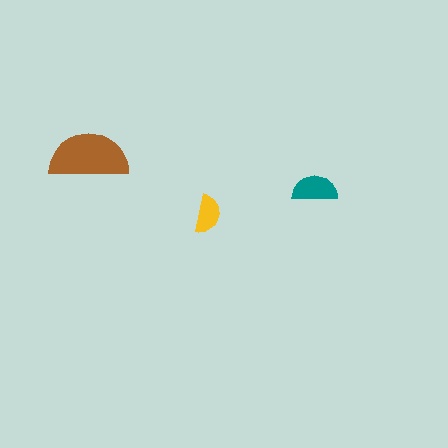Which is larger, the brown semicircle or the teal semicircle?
The brown one.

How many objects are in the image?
There are 3 objects in the image.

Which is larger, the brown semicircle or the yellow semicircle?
The brown one.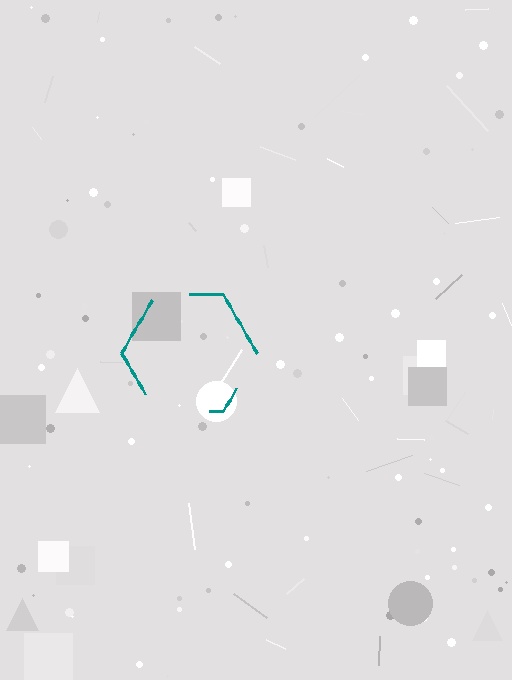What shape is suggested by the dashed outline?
The dashed outline suggests a hexagon.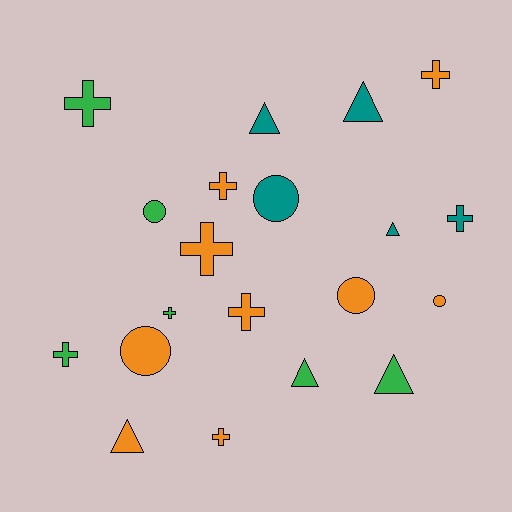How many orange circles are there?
There are 3 orange circles.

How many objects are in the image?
There are 20 objects.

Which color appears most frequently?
Orange, with 9 objects.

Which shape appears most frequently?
Cross, with 9 objects.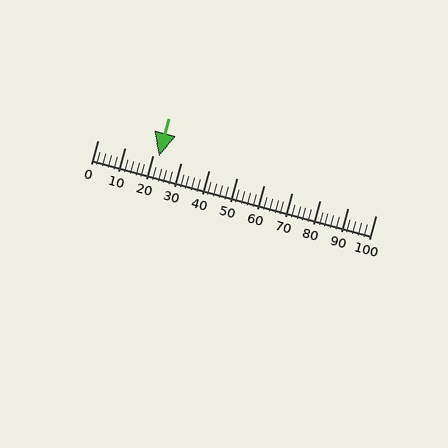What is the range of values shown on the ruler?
The ruler shows values from 0 to 100.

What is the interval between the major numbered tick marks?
The major tick marks are spaced 10 units apart.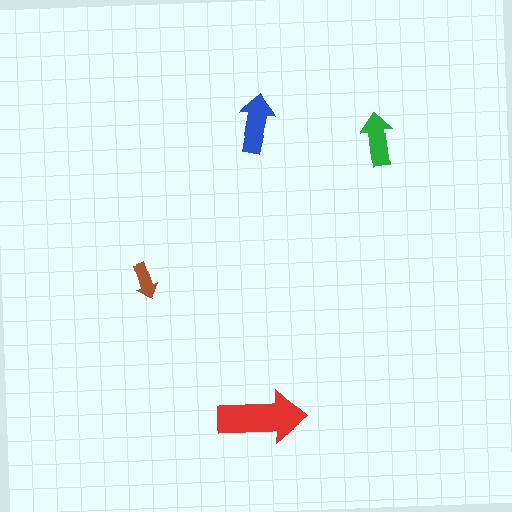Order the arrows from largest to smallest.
the red one, the blue one, the green one, the brown one.